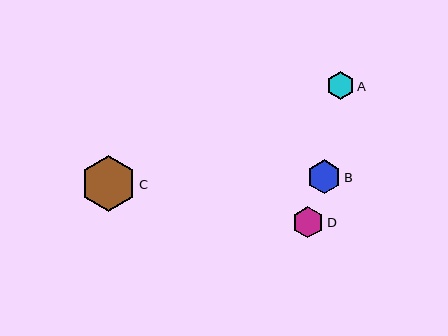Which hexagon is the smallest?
Hexagon A is the smallest with a size of approximately 28 pixels.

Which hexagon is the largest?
Hexagon C is the largest with a size of approximately 56 pixels.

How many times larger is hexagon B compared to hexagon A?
Hexagon B is approximately 1.2 times the size of hexagon A.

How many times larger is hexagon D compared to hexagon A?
Hexagon D is approximately 1.1 times the size of hexagon A.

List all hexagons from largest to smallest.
From largest to smallest: C, B, D, A.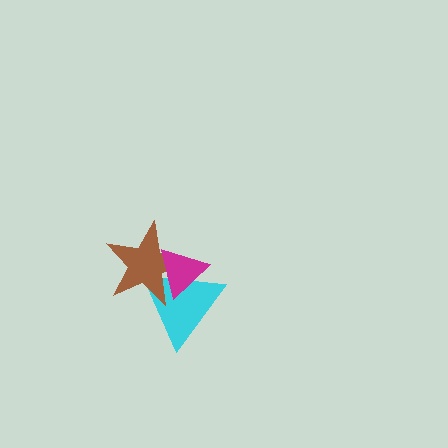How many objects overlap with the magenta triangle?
2 objects overlap with the magenta triangle.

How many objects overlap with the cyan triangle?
2 objects overlap with the cyan triangle.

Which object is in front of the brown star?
The magenta triangle is in front of the brown star.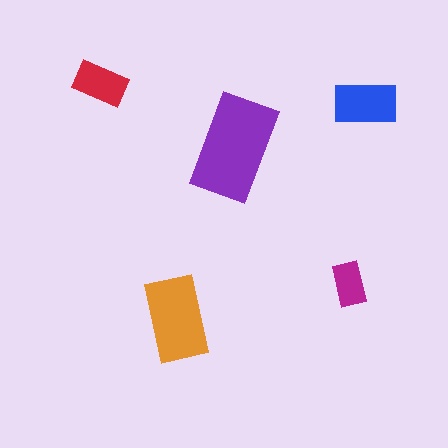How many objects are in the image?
There are 5 objects in the image.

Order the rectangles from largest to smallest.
the purple one, the orange one, the blue one, the red one, the magenta one.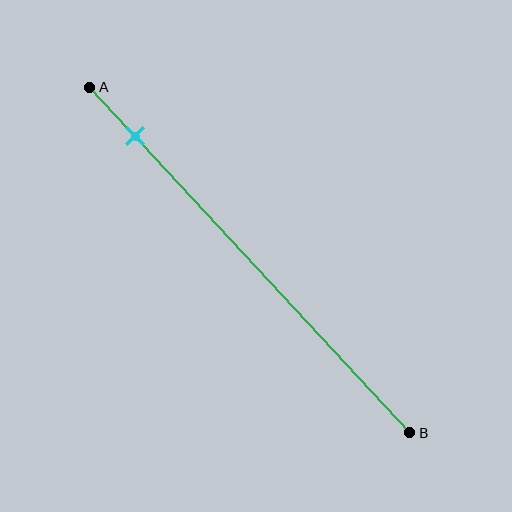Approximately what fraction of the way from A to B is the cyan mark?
The cyan mark is approximately 15% of the way from A to B.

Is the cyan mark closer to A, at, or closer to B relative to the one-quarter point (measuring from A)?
The cyan mark is closer to point A than the one-quarter point of segment AB.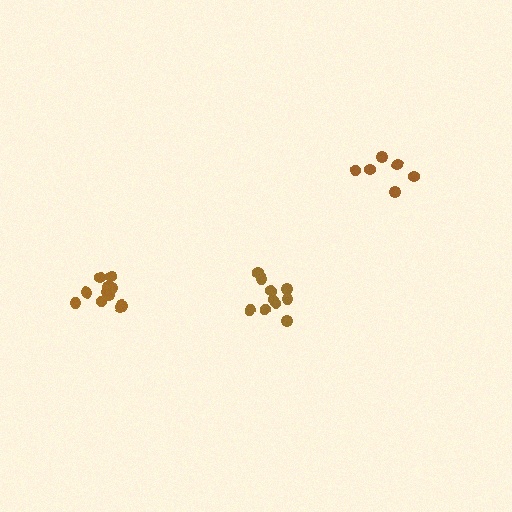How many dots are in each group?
Group 1: 10 dots, Group 2: 6 dots, Group 3: 11 dots (27 total).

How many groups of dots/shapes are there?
There are 3 groups.